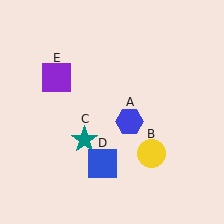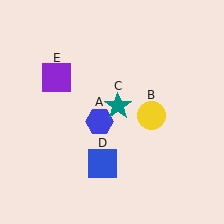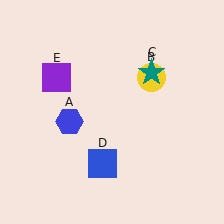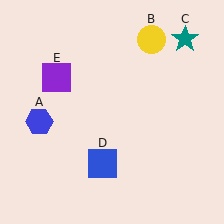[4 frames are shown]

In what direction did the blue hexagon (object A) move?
The blue hexagon (object A) moved left.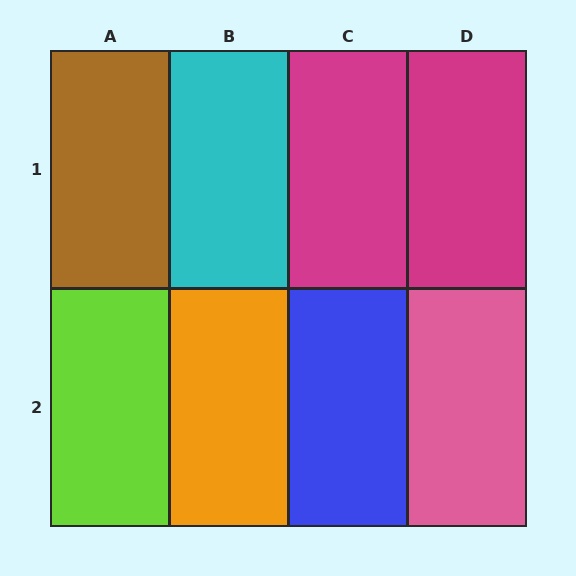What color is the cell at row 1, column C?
Magenta.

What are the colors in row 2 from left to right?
Lime, orange, blue, pink.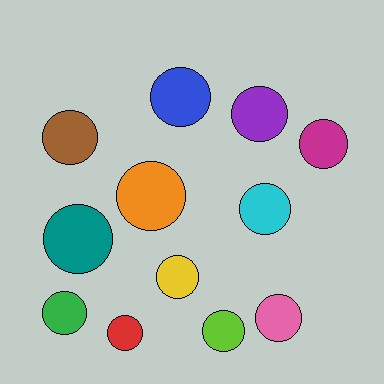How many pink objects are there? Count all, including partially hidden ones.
There is 1 pink object.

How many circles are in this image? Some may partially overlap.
There are 12 circles.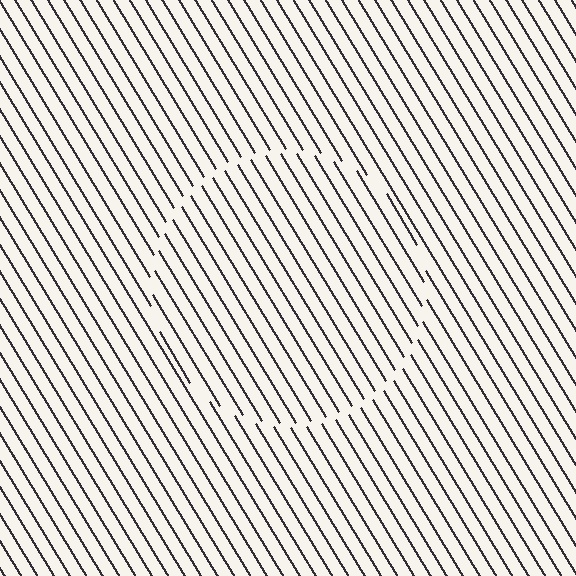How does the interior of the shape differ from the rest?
The interior of the shape contains the same grating, shifted by half a period — the contour is defined by the phase discontinuity where line-ends from the inner and outer gratings abut.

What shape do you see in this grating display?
An illusory circle. The interior of the shape contains the same grating, shifted by half a period — the contour is defined by the phase discontinuity where line-ends from the inner and outer gratings abut.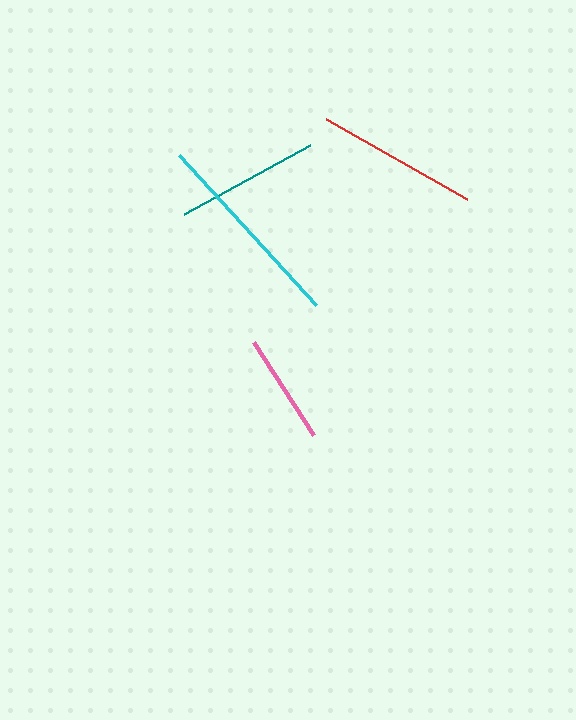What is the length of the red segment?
The red segment is approximately 162 pixels long.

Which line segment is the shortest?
The pink line is the shortest at approximately 111 pixels.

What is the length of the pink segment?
The pink segment is approximately 111 pixels long.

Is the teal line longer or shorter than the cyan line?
The cyan line is longer than the teal line.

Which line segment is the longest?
The cyan line is the longest at approximately 203 pixels.